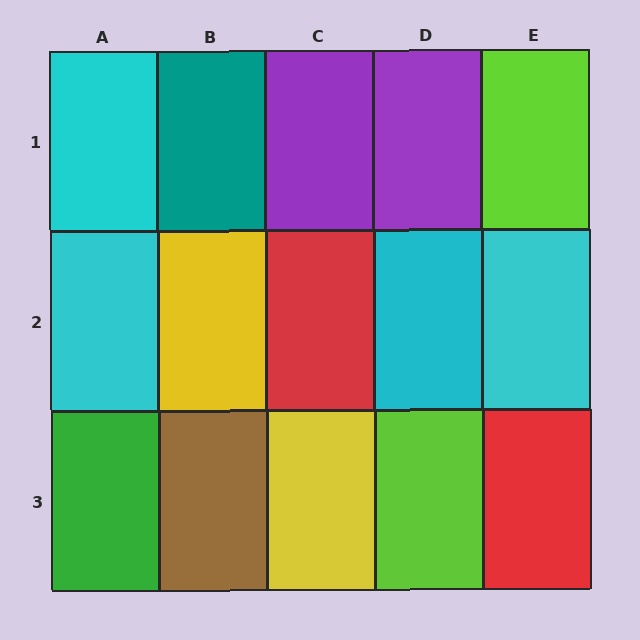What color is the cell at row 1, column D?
Purple.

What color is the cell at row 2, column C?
Red.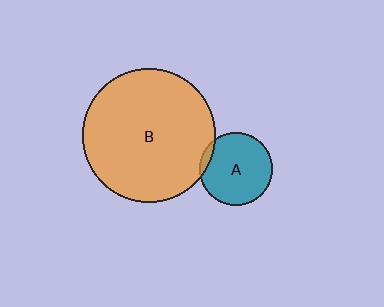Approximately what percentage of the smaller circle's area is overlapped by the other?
Approximately 5%.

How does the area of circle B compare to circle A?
Approximately 3.4 times.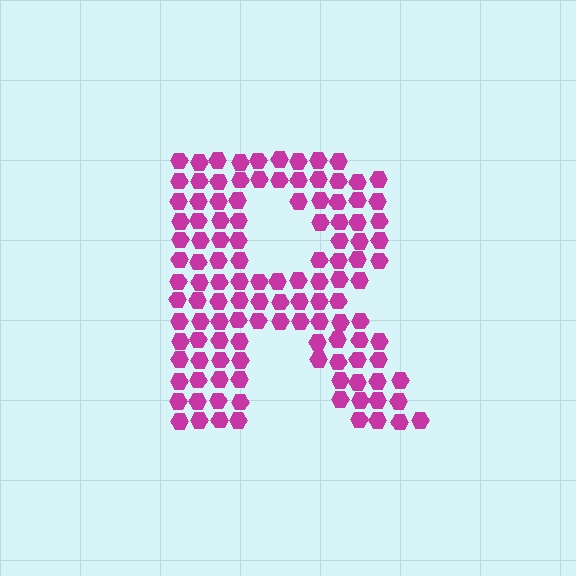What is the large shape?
The large shape is the letter R.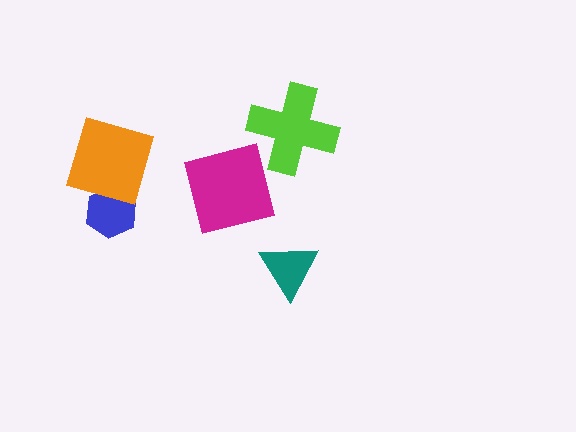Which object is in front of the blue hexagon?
The orange diamond is in front of the blue hexagon.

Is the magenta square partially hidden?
No, no other shape covers it.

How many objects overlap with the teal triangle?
0 objects overlap with the teal triangle.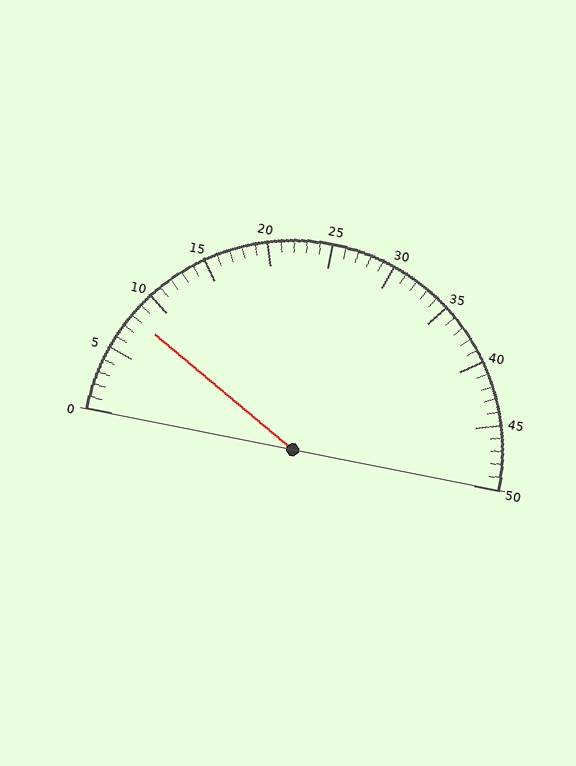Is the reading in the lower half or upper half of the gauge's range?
The reading is in the lower half of the range (0 to 50).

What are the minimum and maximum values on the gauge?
The gauge ranges from 0 to 50.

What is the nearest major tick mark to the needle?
The nearest major tick mark is 10.